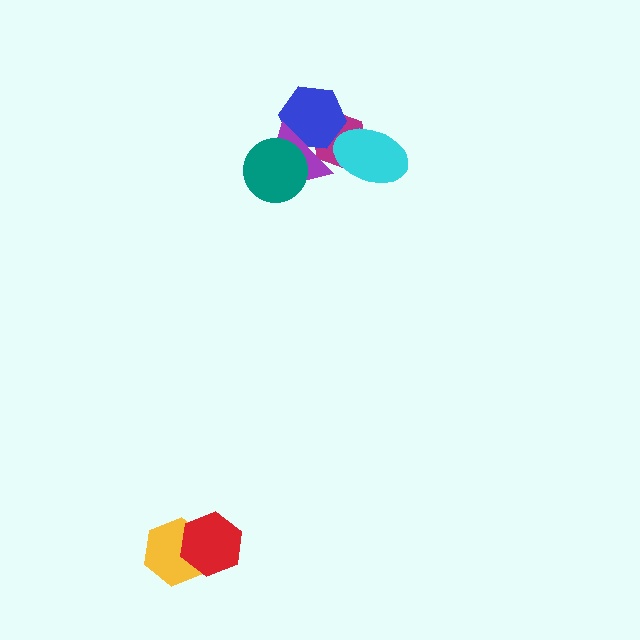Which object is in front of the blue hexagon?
The purple triangle is in front of the blue hexagon.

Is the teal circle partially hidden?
No, no other shape covers it.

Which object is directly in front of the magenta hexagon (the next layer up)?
The cyan ellipse is directly in front of the magenta hexagon.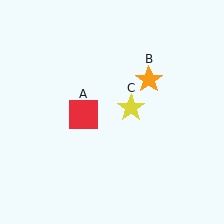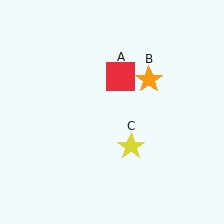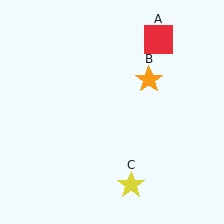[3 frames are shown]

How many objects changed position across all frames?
2 objects changed position: red square (object A), yellow star (object C).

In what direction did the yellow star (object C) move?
The yellow star (object C) moved down.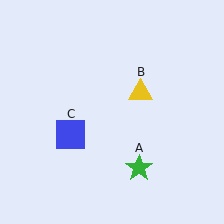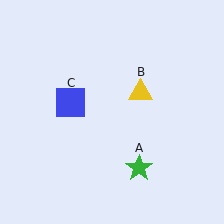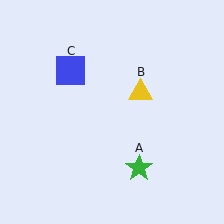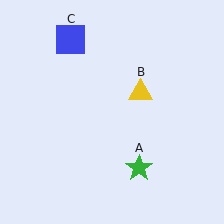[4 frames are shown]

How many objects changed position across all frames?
1 object changed position: blue square (object C).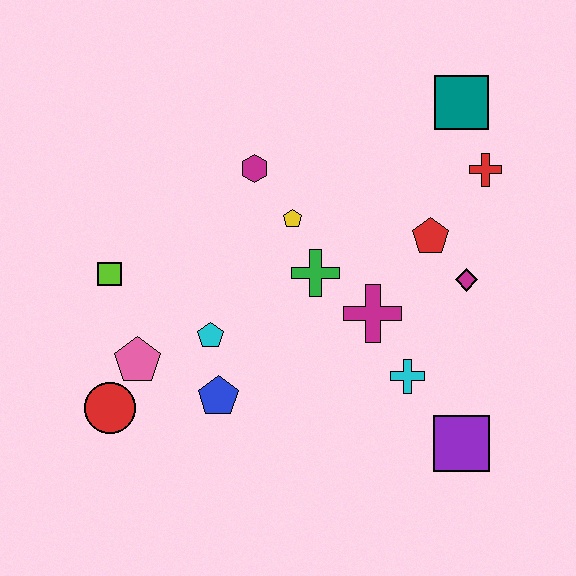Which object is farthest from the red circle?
The teal square is farthest from the red circle.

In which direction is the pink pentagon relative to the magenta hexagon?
The pink pentagon is below the magenta hexagon.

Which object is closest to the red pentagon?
The magenta diamond is closest to the red pentagon.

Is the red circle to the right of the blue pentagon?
No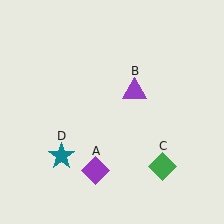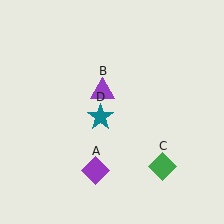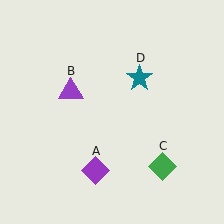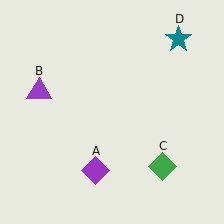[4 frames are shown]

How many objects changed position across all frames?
2 objects changed position: purple triangle (object B), teal star (object D).